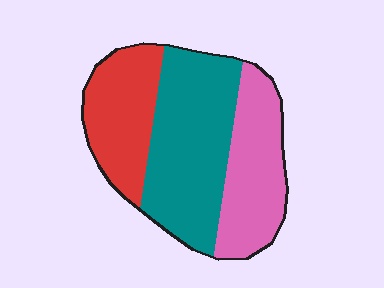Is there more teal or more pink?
Teal.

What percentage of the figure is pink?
Pink takes up between a quarter and a half of the figure.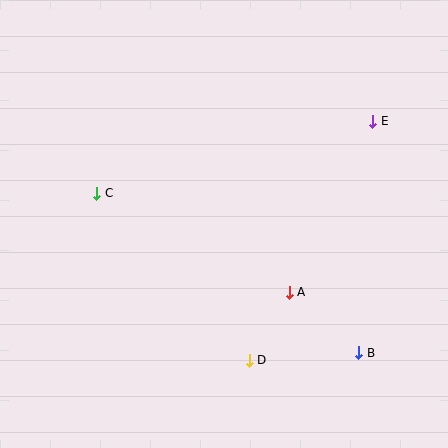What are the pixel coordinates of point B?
Point B is at (359, 353).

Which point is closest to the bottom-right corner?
Point B is closest to the bottom-right corner.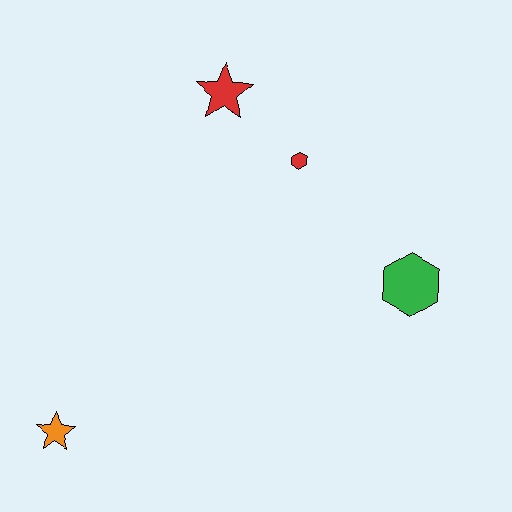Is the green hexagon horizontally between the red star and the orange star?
No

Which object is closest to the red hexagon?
The red star is closest to the red hexagon.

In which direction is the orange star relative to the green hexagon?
The orange star is to the left of the green hexagon.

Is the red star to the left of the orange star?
No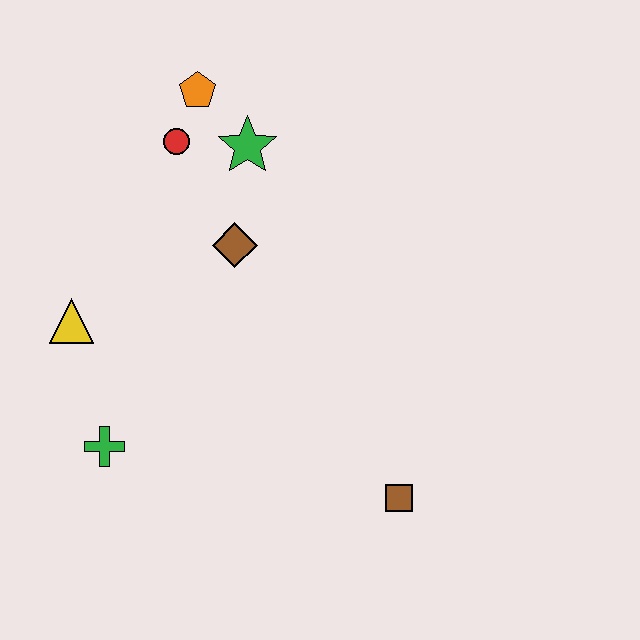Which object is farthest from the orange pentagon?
The brown square is farthest from the orange pentagon.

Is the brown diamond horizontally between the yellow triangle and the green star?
Yes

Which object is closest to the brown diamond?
The green star is closest to the brown diamond.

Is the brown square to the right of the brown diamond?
Yes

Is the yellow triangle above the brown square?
Yes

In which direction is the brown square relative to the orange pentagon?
The brown square is below the orange pentagon.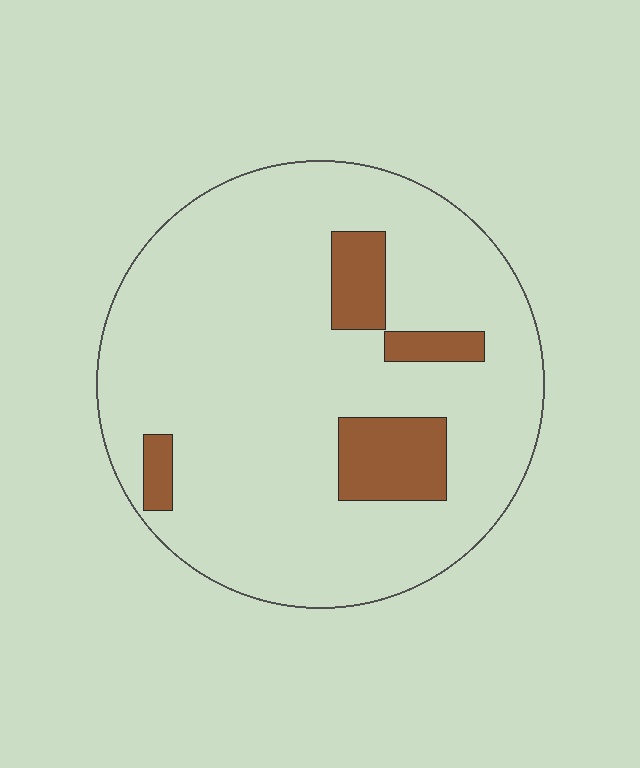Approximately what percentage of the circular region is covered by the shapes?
Approximately 15%.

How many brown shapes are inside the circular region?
4.